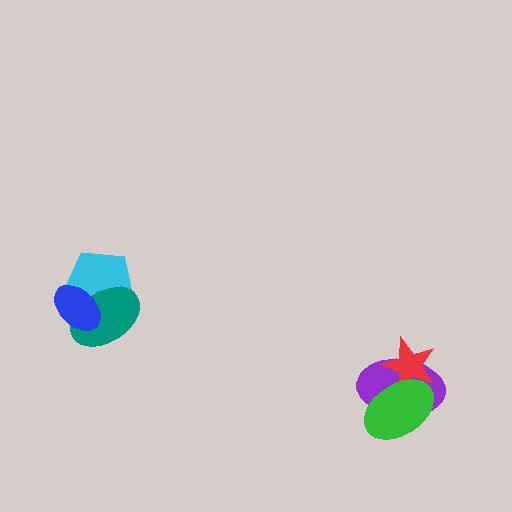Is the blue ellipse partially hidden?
No, no other shape covers it.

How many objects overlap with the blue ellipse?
2 objects overlap with the blue ellipse.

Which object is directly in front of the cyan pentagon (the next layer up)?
The teal ellipse is directly in front of the cyan pentagon.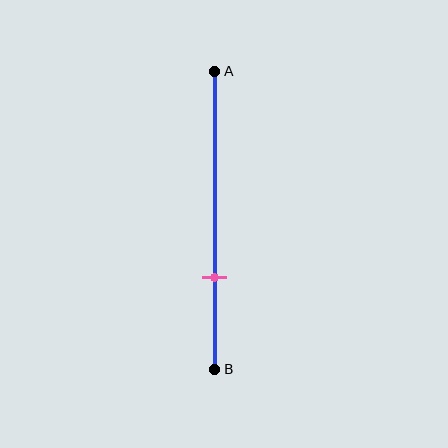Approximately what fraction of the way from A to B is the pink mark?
The pink mark is approximately 70% of the way from A to B.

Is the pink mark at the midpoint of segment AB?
No, the mark is at about 70% from A, not at the 50% midpoint.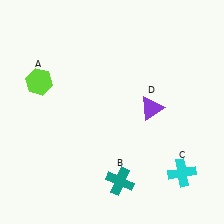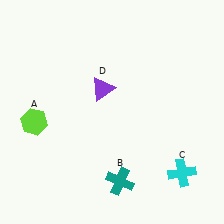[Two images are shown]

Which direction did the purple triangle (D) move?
The purple triangle (D) moved left.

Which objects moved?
The objects that moved are: the lime hexagon (A), the purple triangle (D).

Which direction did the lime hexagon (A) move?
The lime hexagon (A) moved down.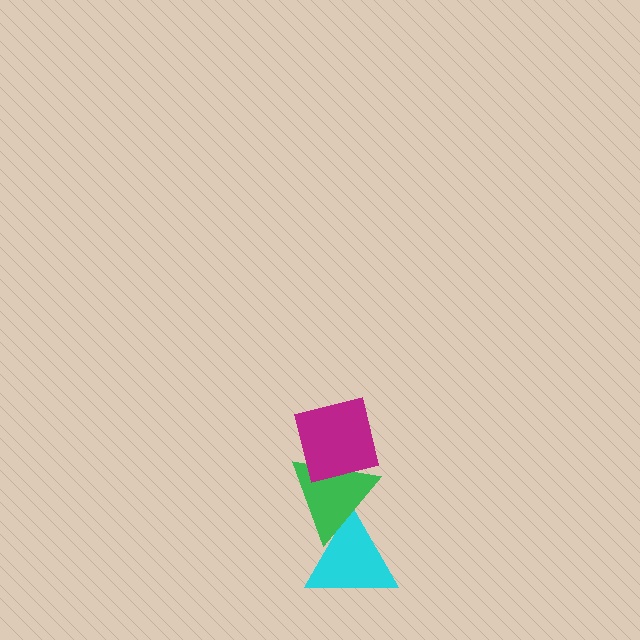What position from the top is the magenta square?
The magenta square is 1st from the top.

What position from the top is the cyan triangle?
The cyan triangle is 3rd from the top.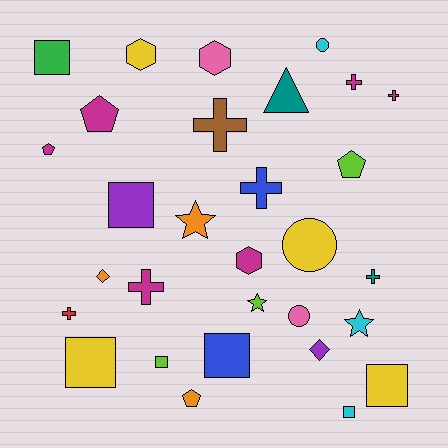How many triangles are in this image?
There is 1 triangle.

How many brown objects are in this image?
There is 1 brown object.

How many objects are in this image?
There are 30 objects.